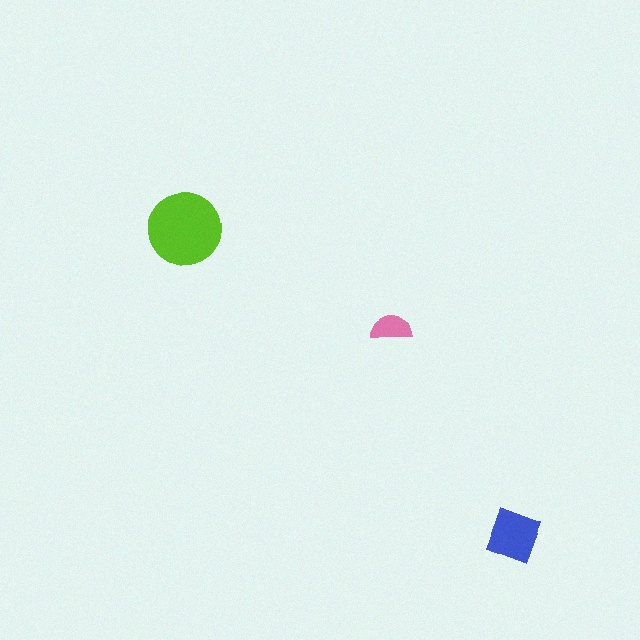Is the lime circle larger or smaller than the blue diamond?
Larger.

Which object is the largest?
The lime circle.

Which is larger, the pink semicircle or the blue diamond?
The blue diamond.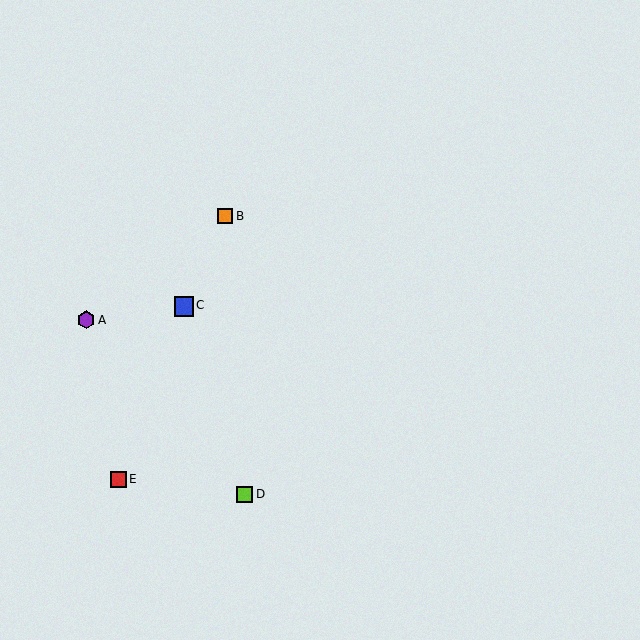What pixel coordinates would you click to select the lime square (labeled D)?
Click at (244, 495) to select the lime square D.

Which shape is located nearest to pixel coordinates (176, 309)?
The blue square (labeled C) at (184, 306) is nearest to that location.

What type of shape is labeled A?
Shape A is a purple hexagon.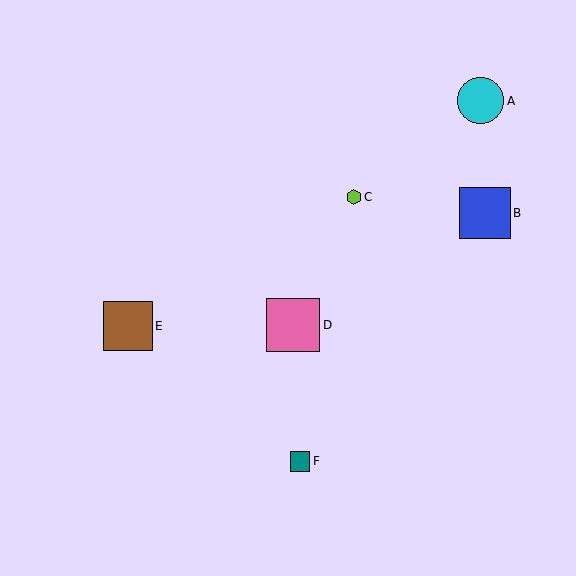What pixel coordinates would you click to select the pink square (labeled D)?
Click at (293, 325) to select the pink square D.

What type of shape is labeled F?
Shape F is a teal square.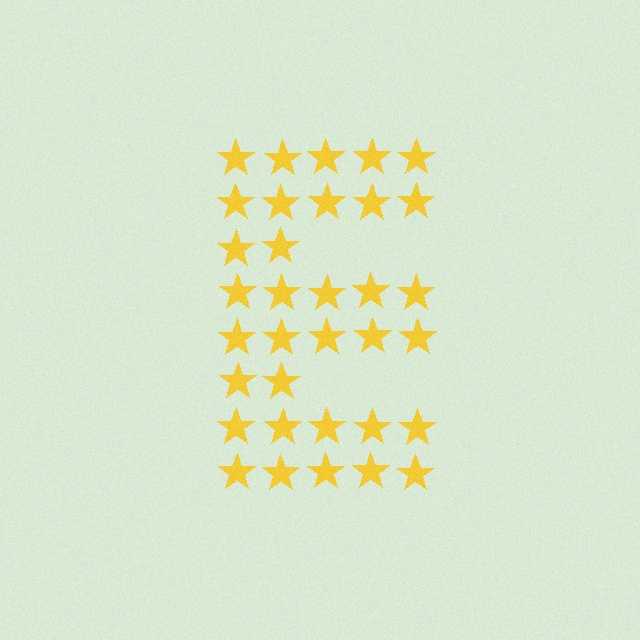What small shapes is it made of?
It is made of small stars.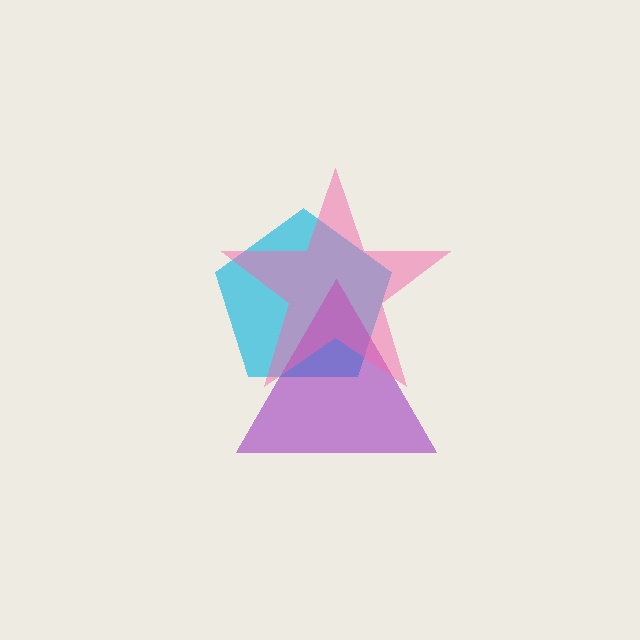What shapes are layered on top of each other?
The layered shapes are: a cyan pentagon, a purple triangle, a pink star.